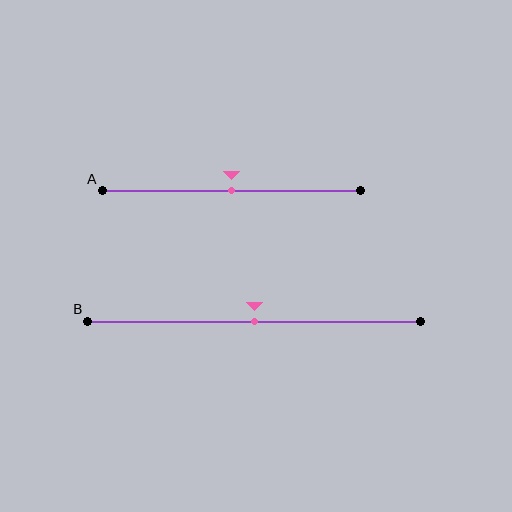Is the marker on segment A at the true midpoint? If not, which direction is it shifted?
Yes, the marker on segment A is at the true midpoint.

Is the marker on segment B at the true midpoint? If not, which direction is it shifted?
Yes, the marker on segment B is at the true midpoint.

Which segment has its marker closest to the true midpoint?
Segment A has its marker closest to the true midpoint.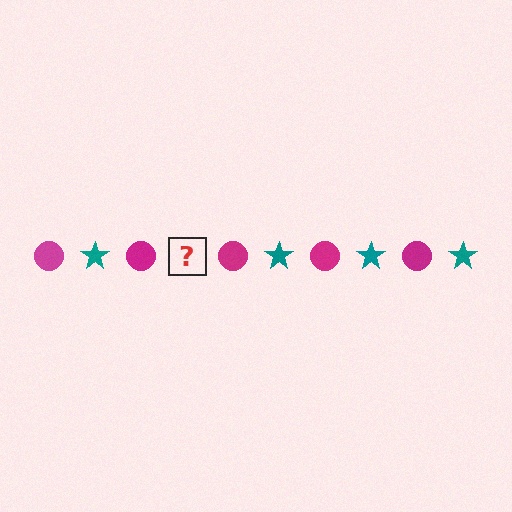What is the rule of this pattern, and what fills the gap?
The rule is that the pattern alternates between magenta circle and teal star. The gap should be filled with a teal star.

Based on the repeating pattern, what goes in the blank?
The blank should be a teal star.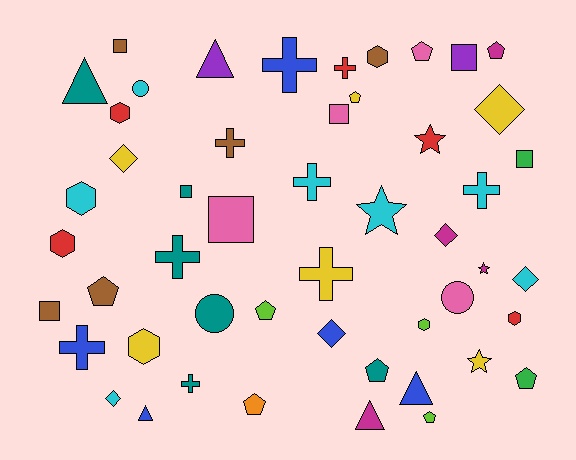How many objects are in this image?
There are 50 objects.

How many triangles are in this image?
There are 5 triangles.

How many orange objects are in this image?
There is 1 orange object.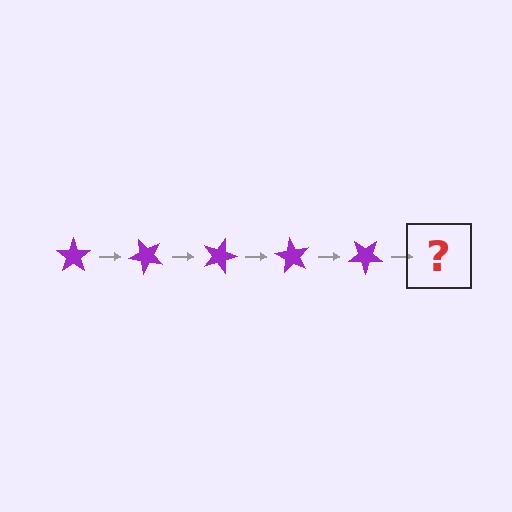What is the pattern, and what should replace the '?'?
The pattern is that the star rotates 45 degrees each step. The '?' should be a purple star rotated 225 degrees.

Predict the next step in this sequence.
The next step is a purple star rotated 225 degrees.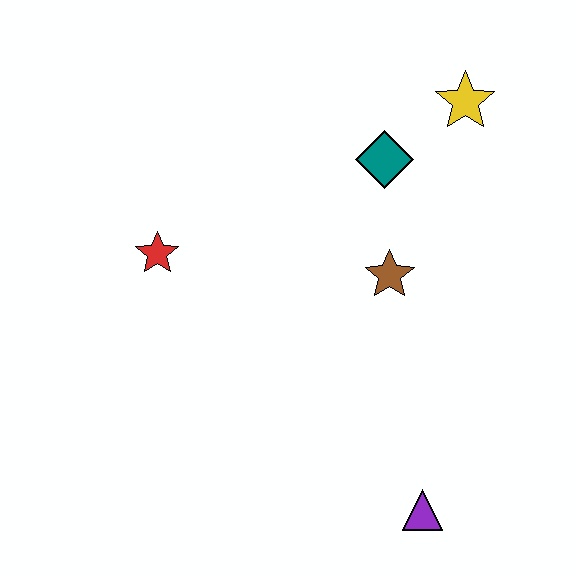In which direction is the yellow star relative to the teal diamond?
The yellow star is to the right of the teal diamond.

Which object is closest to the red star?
The brown star is closest to the red star.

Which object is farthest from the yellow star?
The purple triangle is farthest from the yellow star.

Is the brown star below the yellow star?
Yes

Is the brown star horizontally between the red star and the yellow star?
Yes